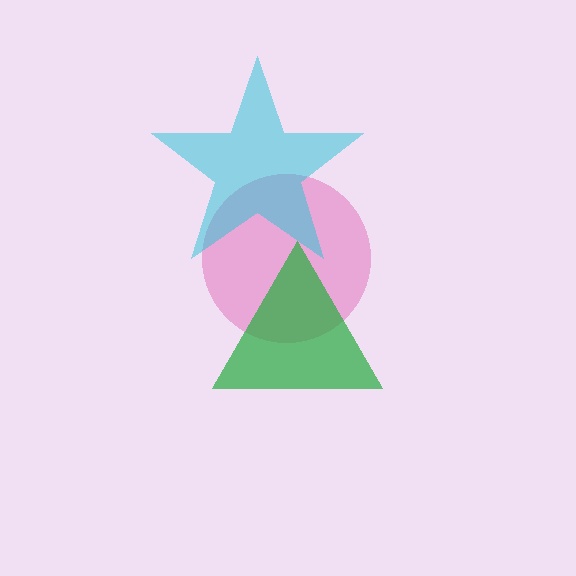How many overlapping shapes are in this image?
There are 3 overlapping shapes in the image.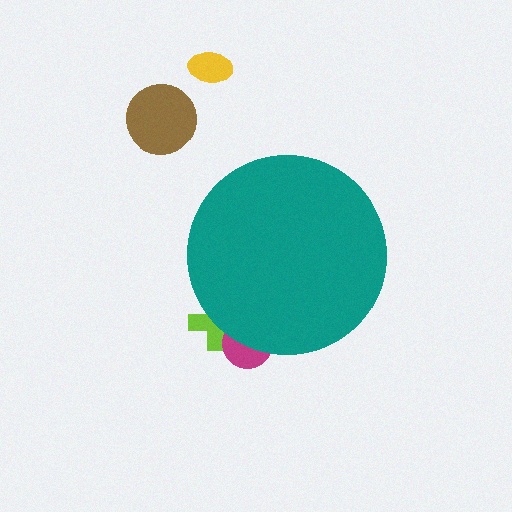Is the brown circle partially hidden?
No, the brown circle is fully visible.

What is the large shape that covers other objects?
A teal circle.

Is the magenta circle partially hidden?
Yes, the magenta circle is partially hidden behind the teal circle.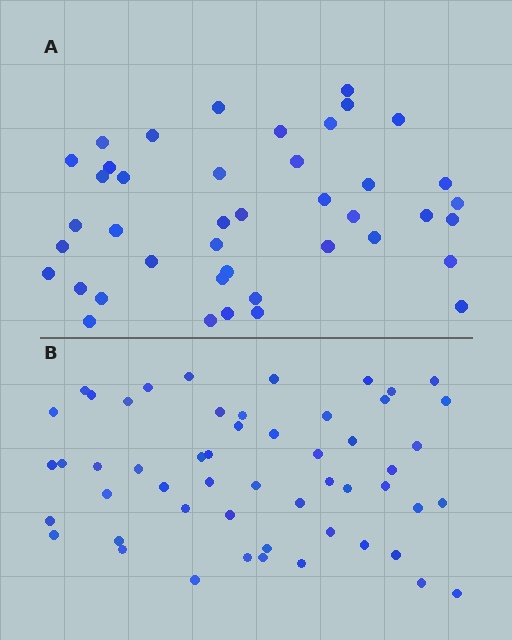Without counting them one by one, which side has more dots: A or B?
Region B (the bottom region) has more dots.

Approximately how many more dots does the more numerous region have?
Region B has roughly 12 or so more dots than region A.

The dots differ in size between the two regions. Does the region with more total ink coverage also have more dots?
No. Region A has more total ink coverage because its dots are larger, but region B actually contains more individual dots. Total area can be misleading — the number of items is what matters here.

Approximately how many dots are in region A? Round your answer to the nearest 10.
About 40 dots. (The exact count is 42, which rounds to 40.)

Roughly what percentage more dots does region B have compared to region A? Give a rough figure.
About 25% more.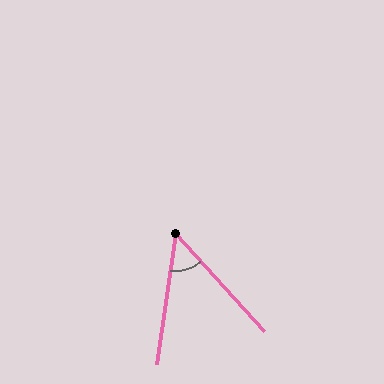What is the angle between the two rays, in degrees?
Approximately 51 degrees.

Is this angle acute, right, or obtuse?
It is acute.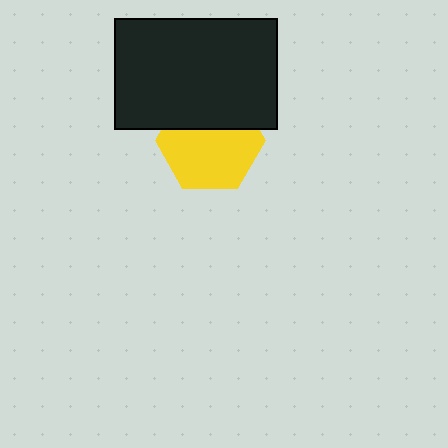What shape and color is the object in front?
The object in front is a black rectangle.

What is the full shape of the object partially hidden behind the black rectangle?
The partially hidden object is a yellow hexagon.